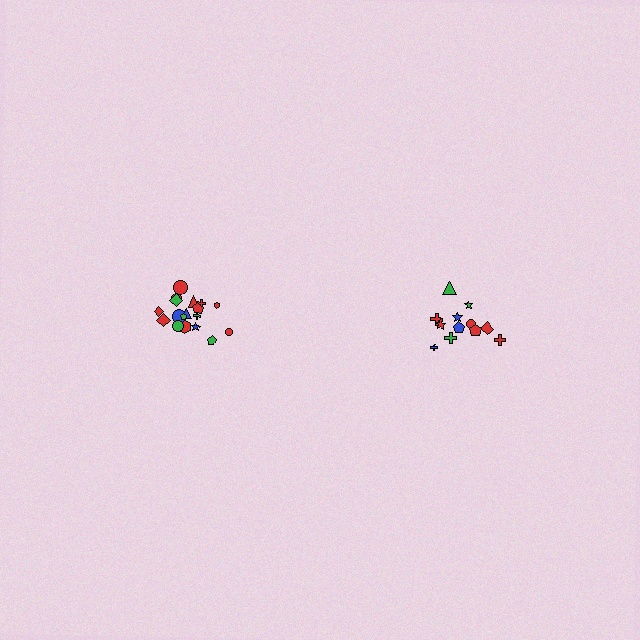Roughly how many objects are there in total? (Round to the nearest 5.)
Roughly 30 objects in total.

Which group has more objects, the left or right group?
The left group.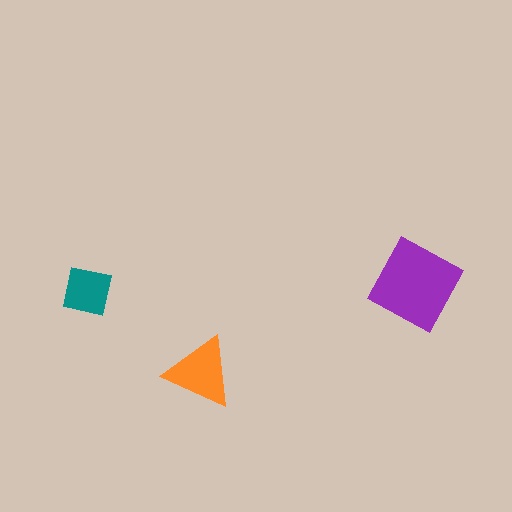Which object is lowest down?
The orange triangle is bottommost.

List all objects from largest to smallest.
The purple square, the orange triangle, the teal square.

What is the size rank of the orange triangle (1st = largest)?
2nd.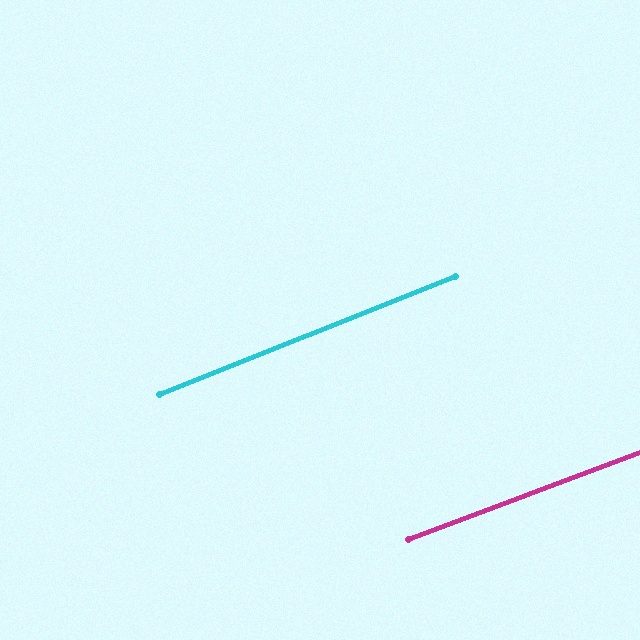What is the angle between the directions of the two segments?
Approximately 1 degree.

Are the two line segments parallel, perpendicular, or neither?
Parallel — their directions differ by only 1.0°.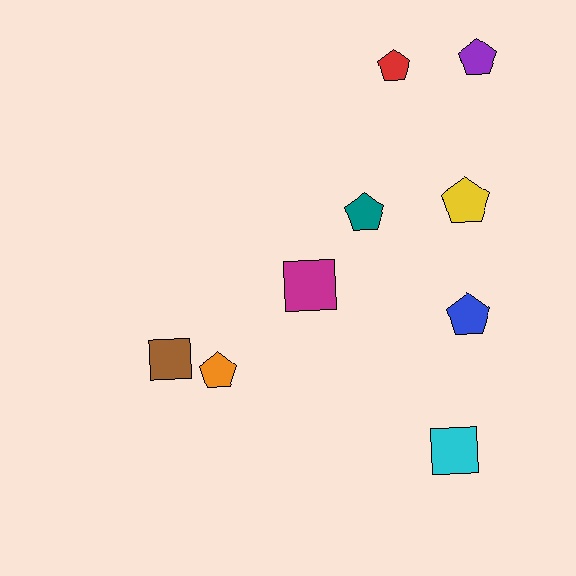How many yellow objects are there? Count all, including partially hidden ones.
There is 1 yellow object.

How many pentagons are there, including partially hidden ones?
There are 6 pentagons.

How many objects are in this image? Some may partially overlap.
There are 9 objects.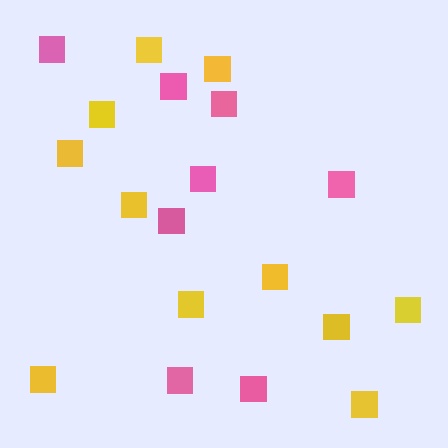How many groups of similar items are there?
There are 2 groups: one group of pink squares (8) and one group of yellow squares (11).